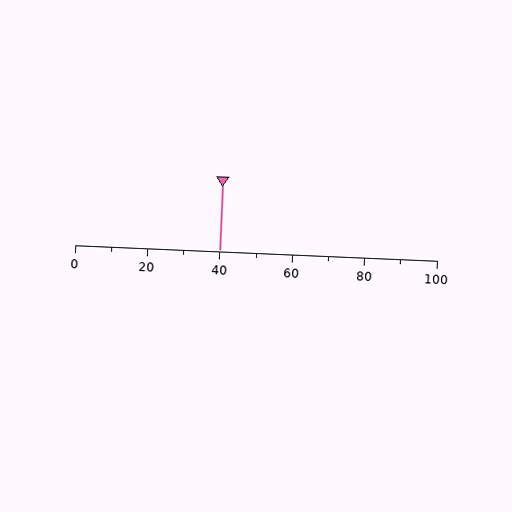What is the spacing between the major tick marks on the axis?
The major ticks are spaced 20 apart.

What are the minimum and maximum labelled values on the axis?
The axis runs from 0 to 100.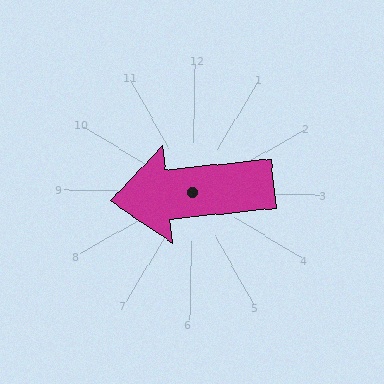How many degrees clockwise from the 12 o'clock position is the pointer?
Approximately 263 degrees.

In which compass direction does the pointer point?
West.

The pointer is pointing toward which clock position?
Roughly 9 o'clock.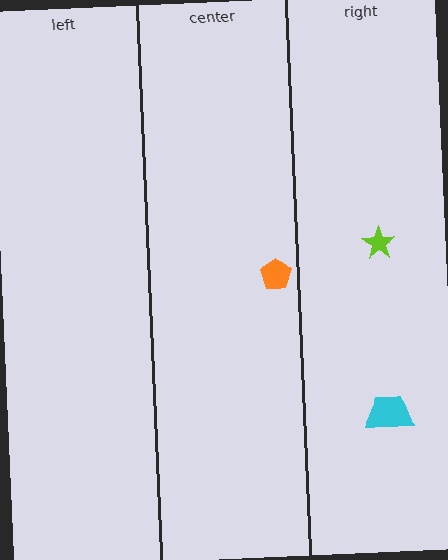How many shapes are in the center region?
1.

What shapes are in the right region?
The lime star, the cyan trapezoid.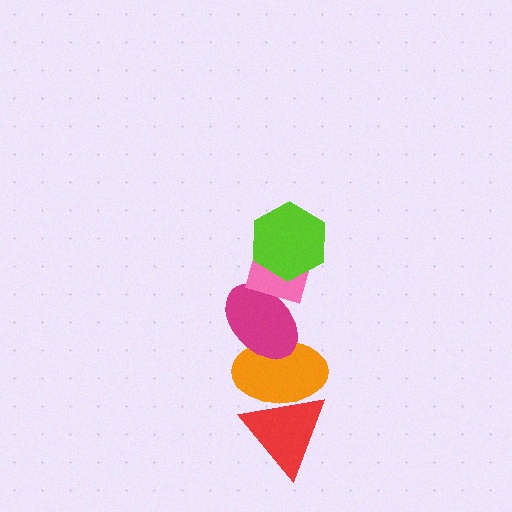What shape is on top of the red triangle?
The orange ellipse is on top of the red triangle.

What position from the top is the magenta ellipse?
The magenta ellipse is 3rd from the top.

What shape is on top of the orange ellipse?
The magenta ellipse is on top of the orange ellipse.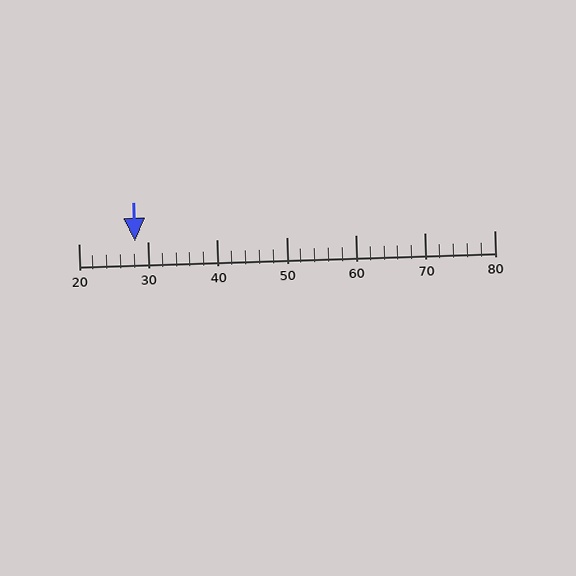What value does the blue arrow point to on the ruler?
The blue arrow points to approximately 28.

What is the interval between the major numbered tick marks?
The major tick marks are spaced 10 units apart.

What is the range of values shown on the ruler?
The ruler shows values from 20 to 80.